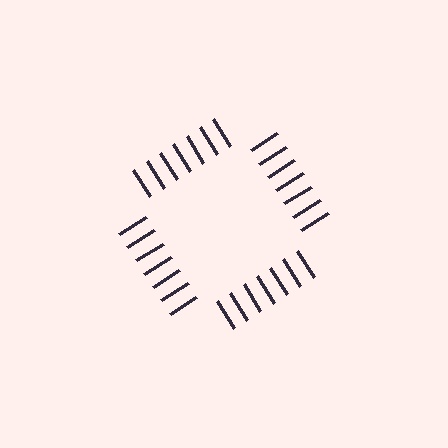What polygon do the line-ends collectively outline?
An illusory square — the line segments terminate on its edges but no continuous stroke is drawn.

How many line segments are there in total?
28 — 7 along each of the 4 edges.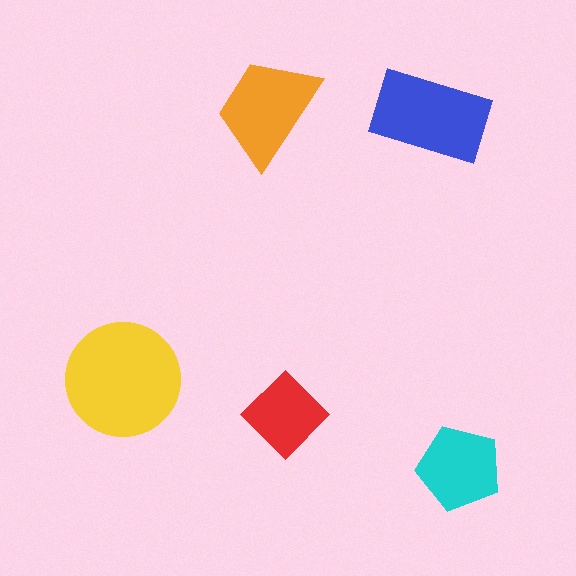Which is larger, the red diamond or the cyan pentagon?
The cyan pentagon.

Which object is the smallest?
The red diamond.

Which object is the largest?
The yellow circle.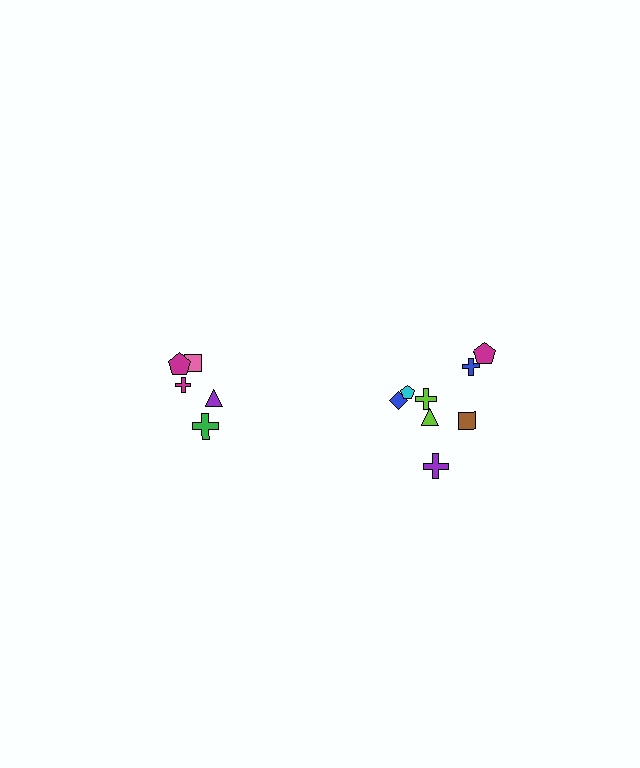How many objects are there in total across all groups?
There are 13 objects.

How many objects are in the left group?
There are 5 objects.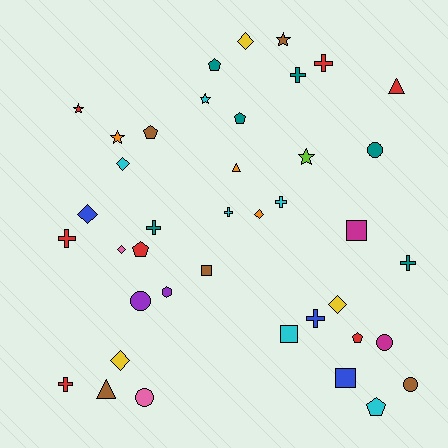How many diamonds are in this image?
There are 7 diamonds.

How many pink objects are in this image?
There are 2 pink objects.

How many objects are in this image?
There are 40 objects.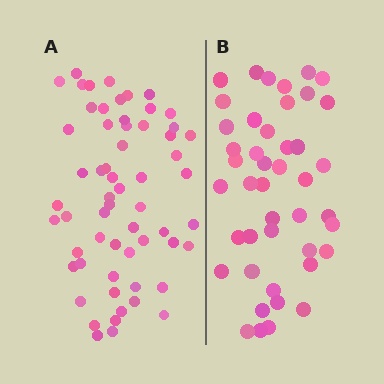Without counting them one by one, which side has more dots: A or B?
Region A (the left region) has more dots.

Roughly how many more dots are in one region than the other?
Region A has approximately 15 more dots than region B.